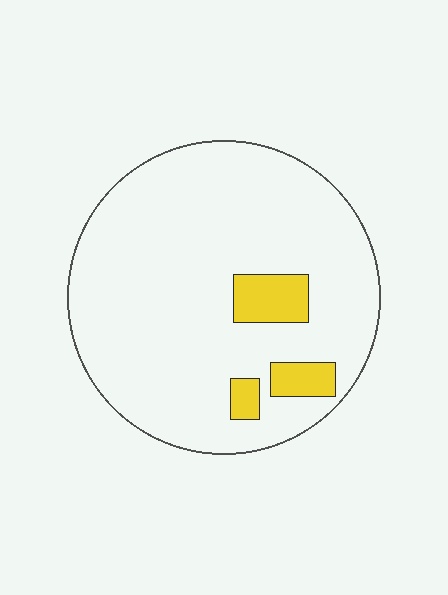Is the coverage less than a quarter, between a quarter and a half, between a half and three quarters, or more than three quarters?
Less than a quarter.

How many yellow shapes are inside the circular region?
3.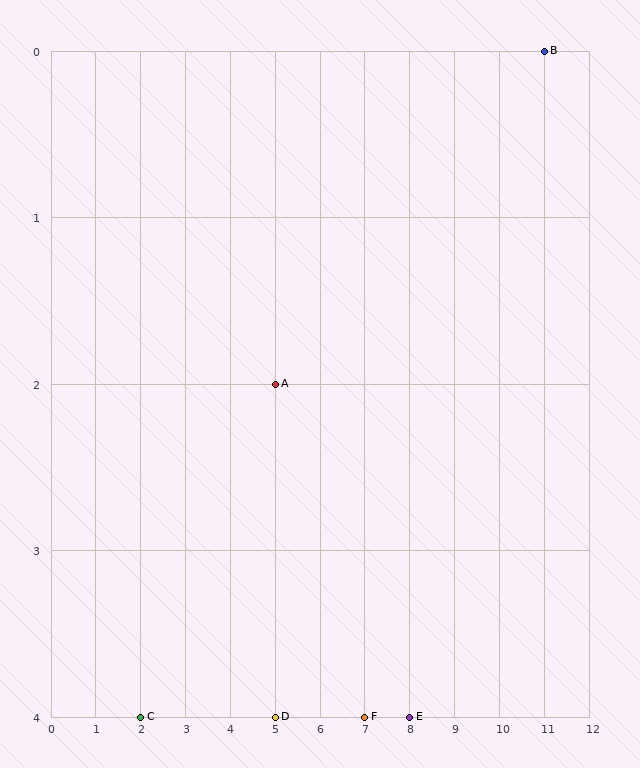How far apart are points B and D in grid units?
Points B and D are 6 columns and 4 rows apart (about 7.2 grid units diagonally).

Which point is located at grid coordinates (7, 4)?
Point F is at (7, 4).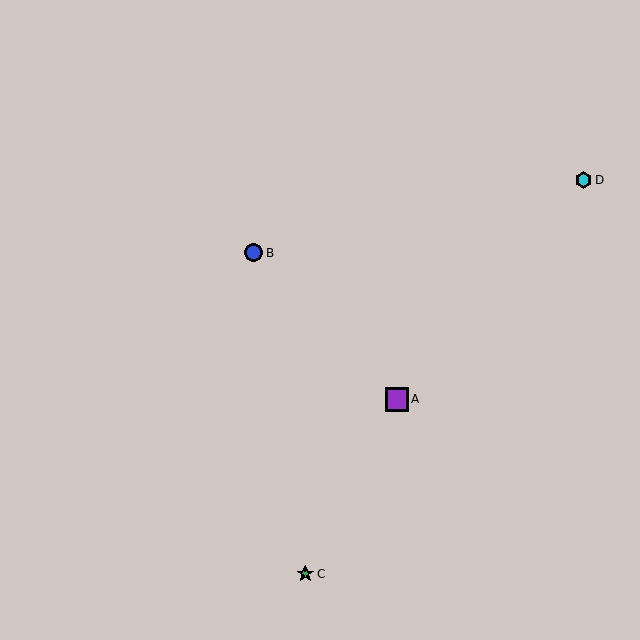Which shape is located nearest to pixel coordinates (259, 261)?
The blue circle (labeled B) at (254, 253) is nearest to that location.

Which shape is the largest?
The purple square (labeled A) is the largest.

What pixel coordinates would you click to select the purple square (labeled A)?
Click at (397, 400) to select the purple square A.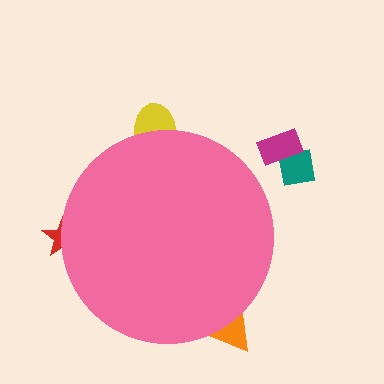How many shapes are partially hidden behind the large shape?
3 shapes are partially hidden.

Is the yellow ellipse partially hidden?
Yes, the yellow ellipse is partially hidden behind the pink circle.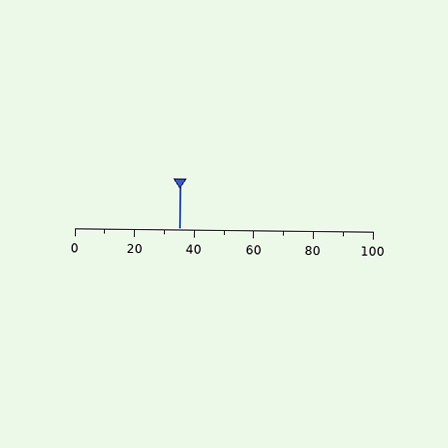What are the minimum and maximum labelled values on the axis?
The axis runs from 0 to 100.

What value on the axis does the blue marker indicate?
The marker indicates approximately 35.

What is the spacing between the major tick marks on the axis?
The major ticks are spaced 20 apart.